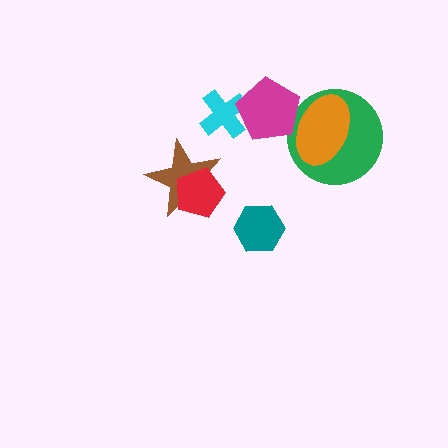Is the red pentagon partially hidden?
No, no other shape covers it.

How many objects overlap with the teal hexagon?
0 objects overlap with the teal hexagon.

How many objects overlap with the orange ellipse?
2 objects overlap with the orange ellipse.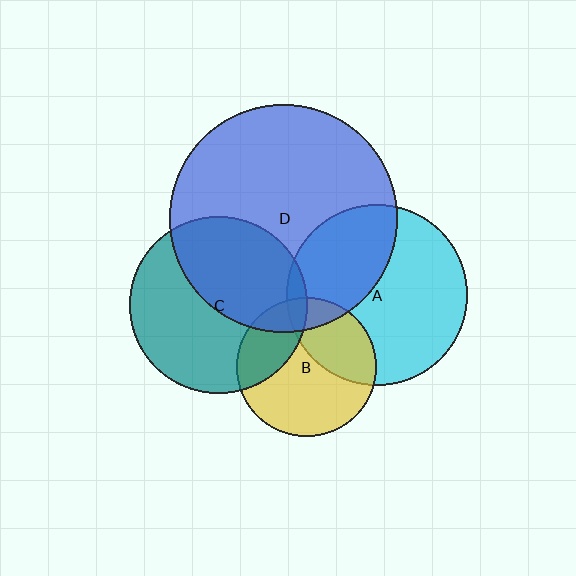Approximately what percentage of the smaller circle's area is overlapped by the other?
Approximately 25%.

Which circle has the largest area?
Circle D (blue).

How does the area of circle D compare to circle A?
Approximately 1.6 times.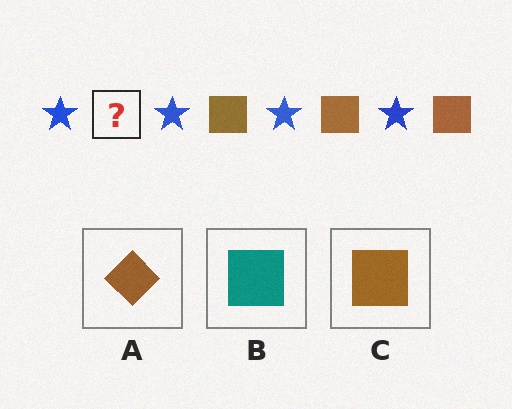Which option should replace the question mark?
Option C.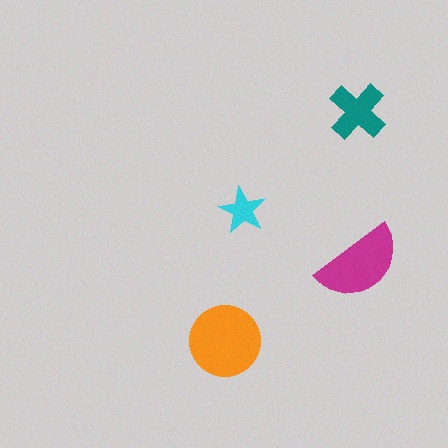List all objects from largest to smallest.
The orange circle, the magenta semicircle, the teal cross, the cyan star.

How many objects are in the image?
There are 4 objects in the image.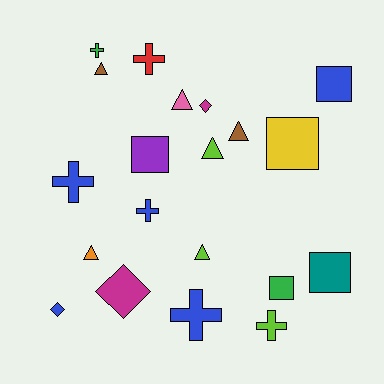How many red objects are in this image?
There is 1 red object.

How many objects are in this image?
There are 20 objects.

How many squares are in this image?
There are 5 squares.